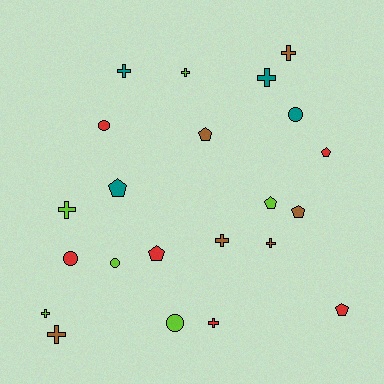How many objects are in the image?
There are 22 objects.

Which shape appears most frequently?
Cross, with 10 objects.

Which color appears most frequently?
Red, with 6 objects.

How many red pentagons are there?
There are 3 red pentagons.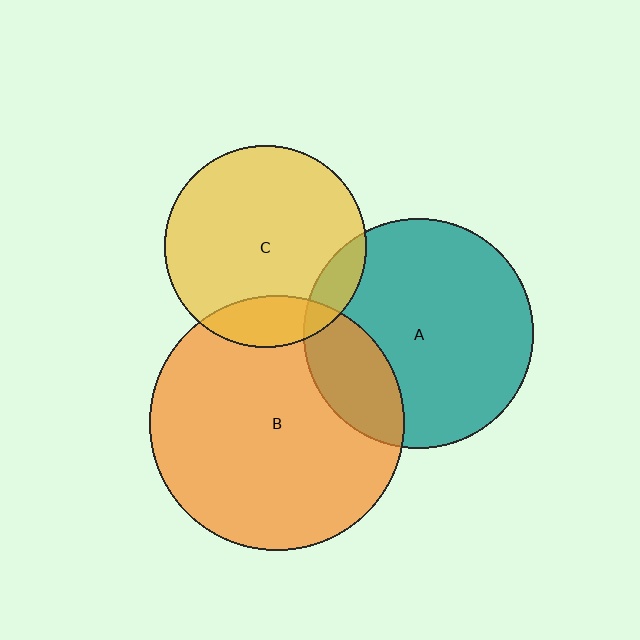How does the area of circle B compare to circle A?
Approximately 1.2 times.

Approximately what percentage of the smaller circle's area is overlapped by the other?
Approximately 20%.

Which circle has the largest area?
Circle B (orange).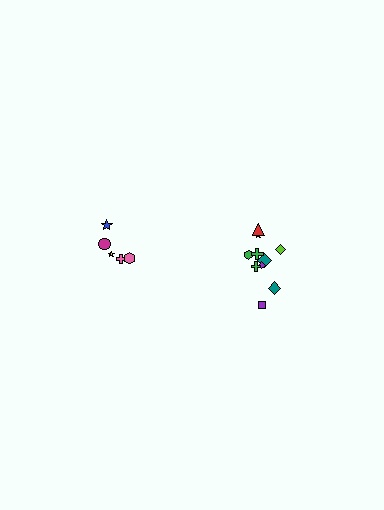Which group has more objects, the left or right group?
The right group.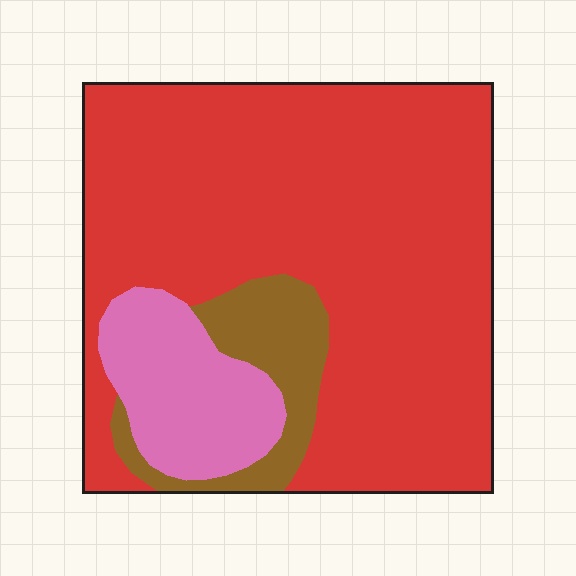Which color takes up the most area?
Red, at roughly 75%.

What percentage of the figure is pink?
Pink takes up about one eighth (1/8) of the figure.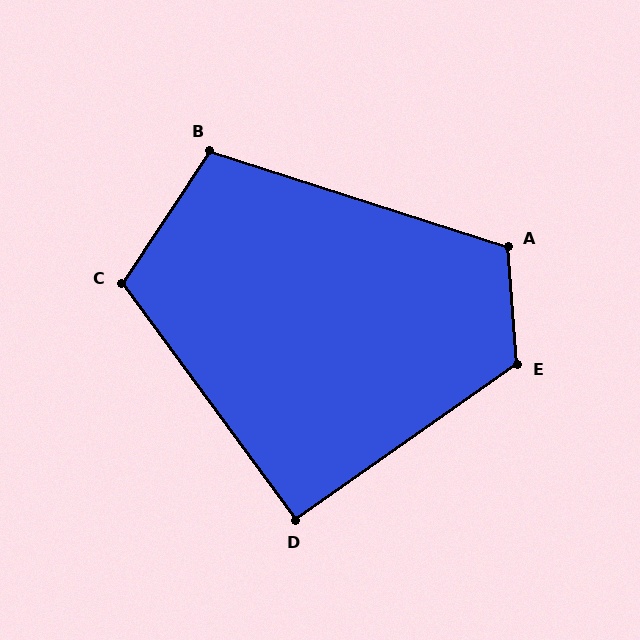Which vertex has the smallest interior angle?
D, at approximately 91 degrees.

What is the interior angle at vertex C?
Approximately 110 degrees (obtuse).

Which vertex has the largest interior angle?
E, at approximately 121 degrees.